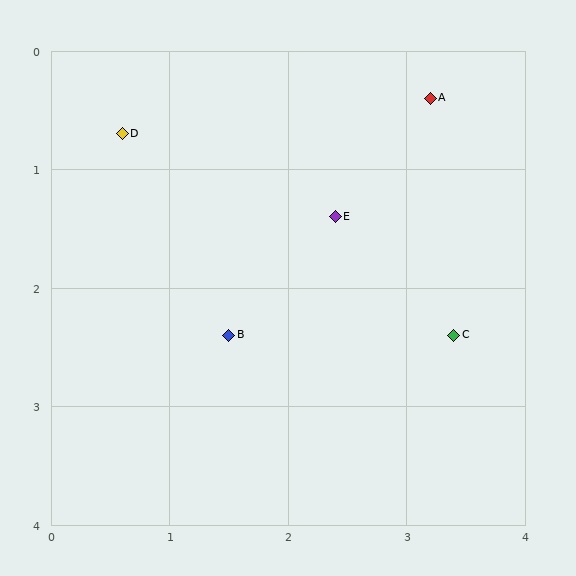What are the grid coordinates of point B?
Point B is at approximately (1.5, 2.4).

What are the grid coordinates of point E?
Point E is at approximately (2.4, 1.4).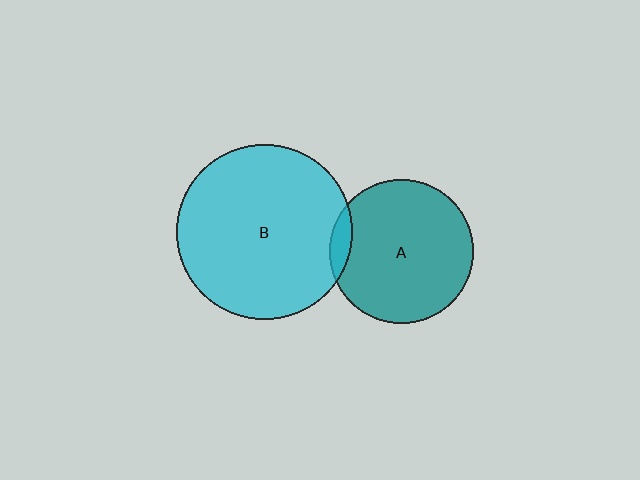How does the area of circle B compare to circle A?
Approximately 1.5 times.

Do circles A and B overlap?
Yes.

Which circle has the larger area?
Circle B (cyan).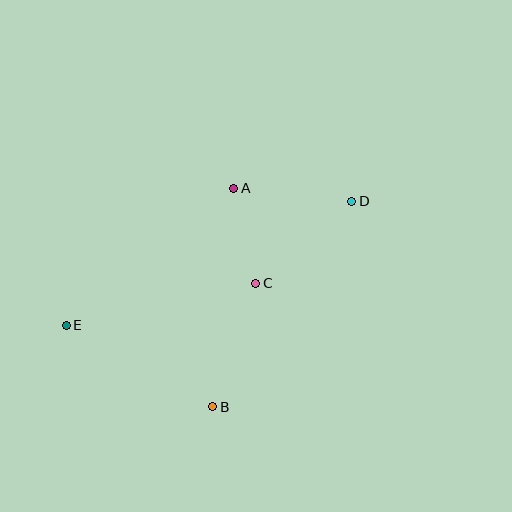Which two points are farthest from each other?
Points D and E are farthest from each other.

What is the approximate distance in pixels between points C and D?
The distance between C and D is approximately 126 pixels.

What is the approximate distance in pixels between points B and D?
The distance between B and D is approximately 248 pixels.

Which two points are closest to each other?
Points A and C are closest to each other.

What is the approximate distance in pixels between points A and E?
The distance between A and E is approximately 216 pixels.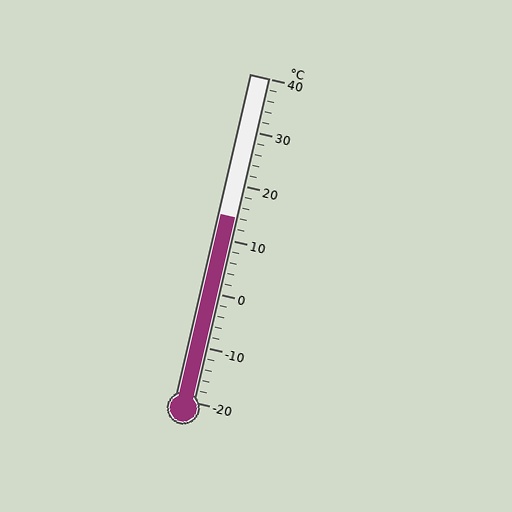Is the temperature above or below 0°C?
The temperature is above 0°C.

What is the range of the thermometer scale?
The thermometer scale ranges from -20°C to 40°C.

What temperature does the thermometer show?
The thermometer shows approximately 14°C.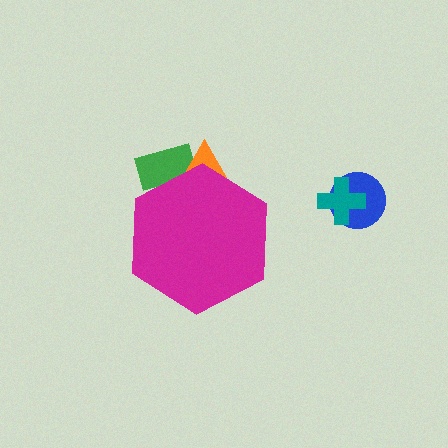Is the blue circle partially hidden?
No, the blue circle is fully visible.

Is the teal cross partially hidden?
No, the teal cross is fully visible.